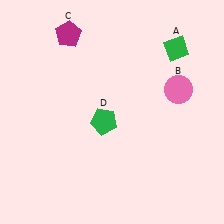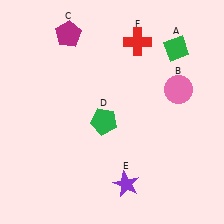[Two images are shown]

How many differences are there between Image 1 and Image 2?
There are 2 differences between the two images.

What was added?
A purple star (E), a red cross (F) were added in Image 2.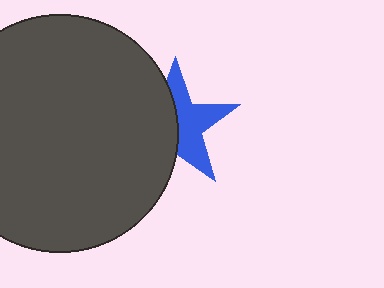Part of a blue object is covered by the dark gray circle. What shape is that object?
It is a star.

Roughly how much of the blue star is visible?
About half of it is visible (roughly 51%).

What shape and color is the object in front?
The object in front is a dark gray circle.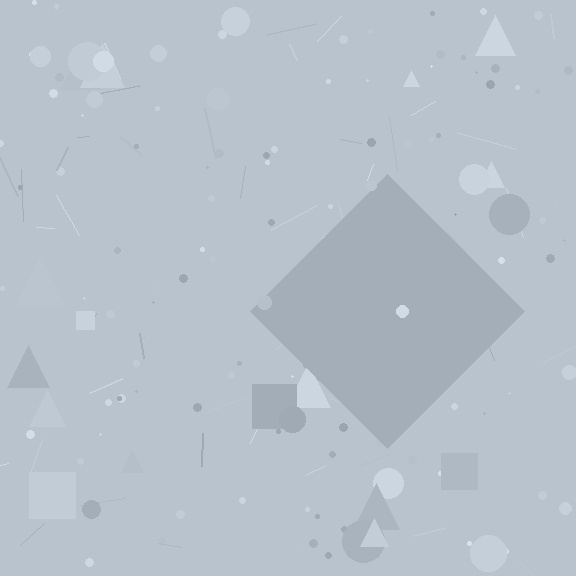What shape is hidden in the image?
A diamond is hidden in the image.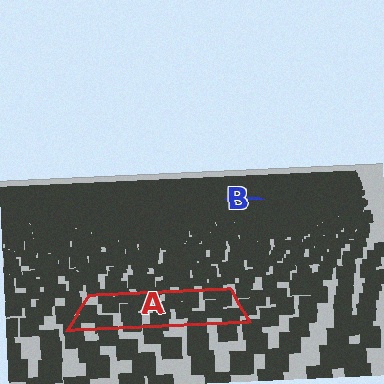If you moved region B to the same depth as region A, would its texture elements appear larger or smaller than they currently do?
They would appear larger. At a closer depth, the same texture elements are projected at a bigger on-screen size.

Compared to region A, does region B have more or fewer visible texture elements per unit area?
Region B has more texture elements per unit area — they are packed more densely because it is farther away.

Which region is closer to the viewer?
Region A is closer. The texture elements there are larger and more spread out.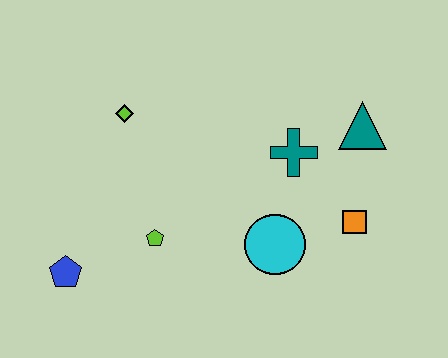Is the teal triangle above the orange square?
Yes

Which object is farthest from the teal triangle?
The blue pentagon is farthest from the teal triangle.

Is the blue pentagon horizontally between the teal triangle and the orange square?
No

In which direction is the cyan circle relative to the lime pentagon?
The cyan circle is to the right of the lime pentagon.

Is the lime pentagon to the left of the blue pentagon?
No